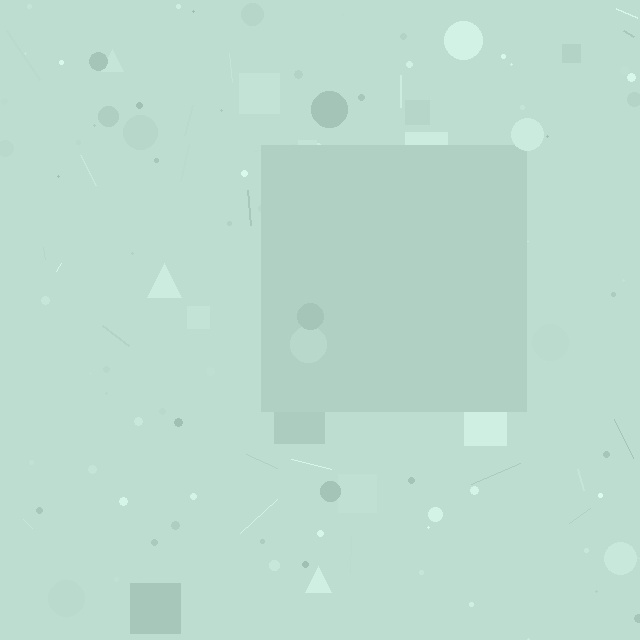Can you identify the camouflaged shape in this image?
The camouflaged shape is a square.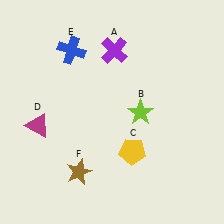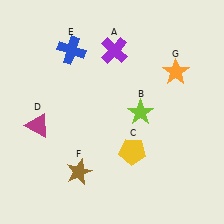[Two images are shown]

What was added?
An orange star (G) was added in Image 2.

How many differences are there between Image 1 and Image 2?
There is 1 difference between the two images.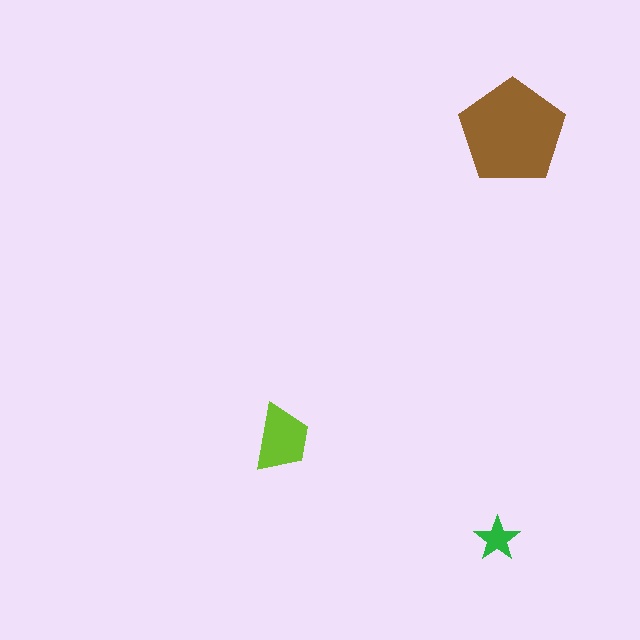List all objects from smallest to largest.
The green star, the lime trapezoid, the brown pentagon.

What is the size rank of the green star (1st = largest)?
3rd.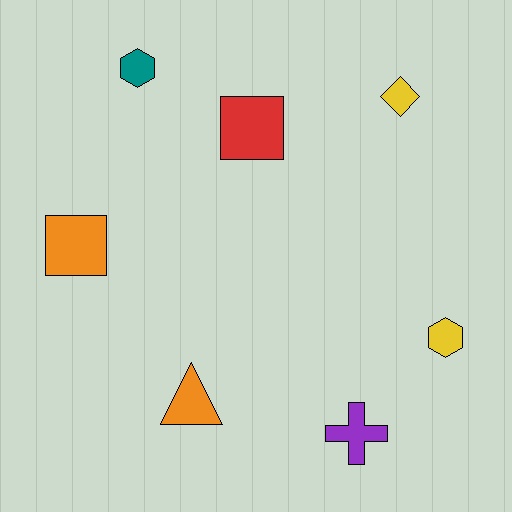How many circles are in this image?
There are no circles.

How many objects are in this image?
There are 7 objects.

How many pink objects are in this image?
There are no pink objects.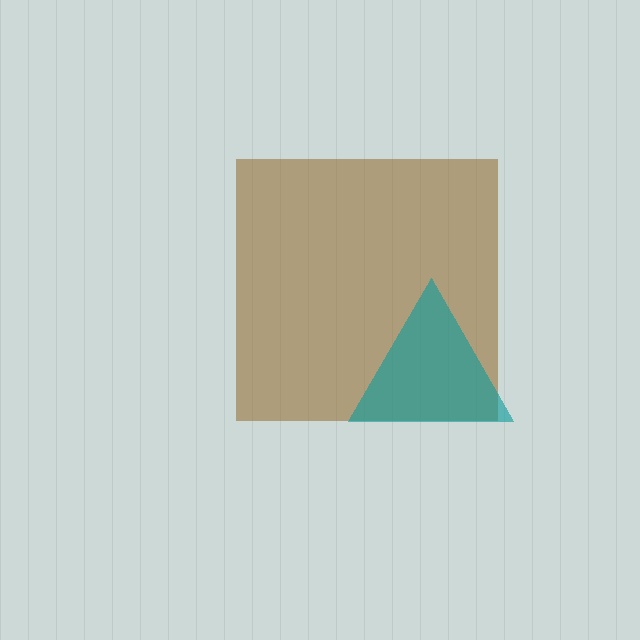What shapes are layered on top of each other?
The layered shapes are: a brown square, a teal triangle.